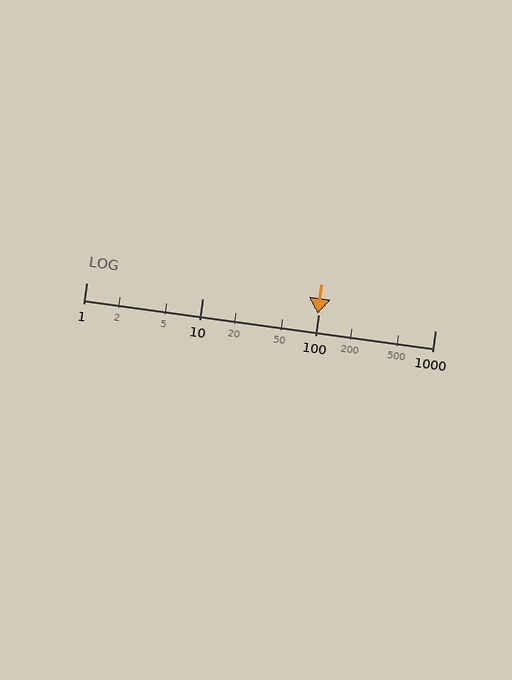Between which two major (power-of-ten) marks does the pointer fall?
The pointer is between 10 and 100.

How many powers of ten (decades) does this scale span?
The scale spans 3 decades, from 1 to 1000.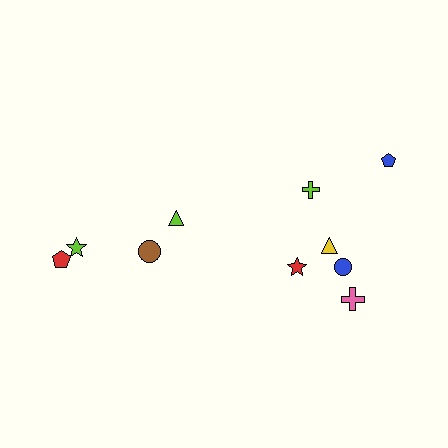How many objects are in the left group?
There are 4 objects.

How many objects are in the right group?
There are 6 objects.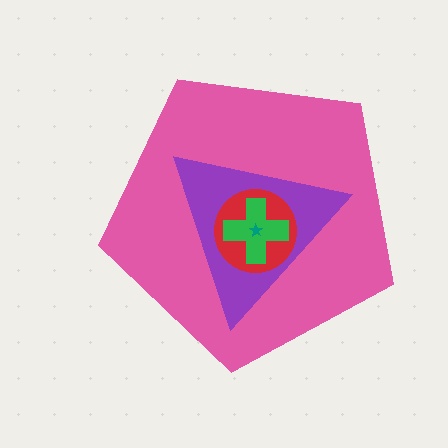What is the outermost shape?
The pink pentagon.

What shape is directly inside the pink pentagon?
The purple triangle.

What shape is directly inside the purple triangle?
The red circle.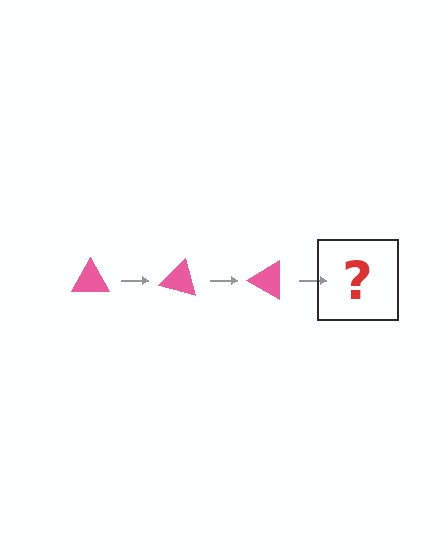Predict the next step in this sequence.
The next step is a pink triangle rotated 45 degrees.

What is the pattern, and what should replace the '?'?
The pattern is that the triangle rotates 15 degrees each step. The '?' should be a pink triangle rotated 45 degrees.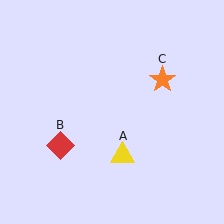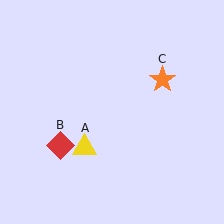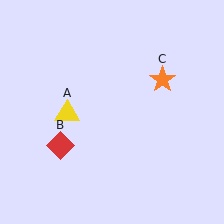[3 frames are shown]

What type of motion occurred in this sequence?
The yellow triangle (object A) rotated clockwise around the center of the scene.